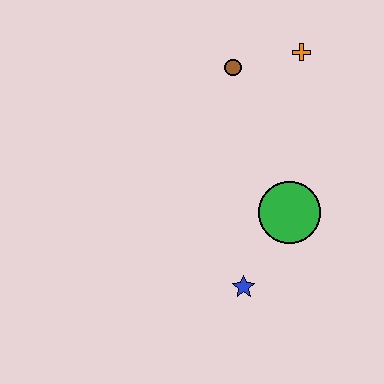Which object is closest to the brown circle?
The orange cross is closest to the brown circle.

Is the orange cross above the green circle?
Yes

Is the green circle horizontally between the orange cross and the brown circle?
Yes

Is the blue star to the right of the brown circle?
Yes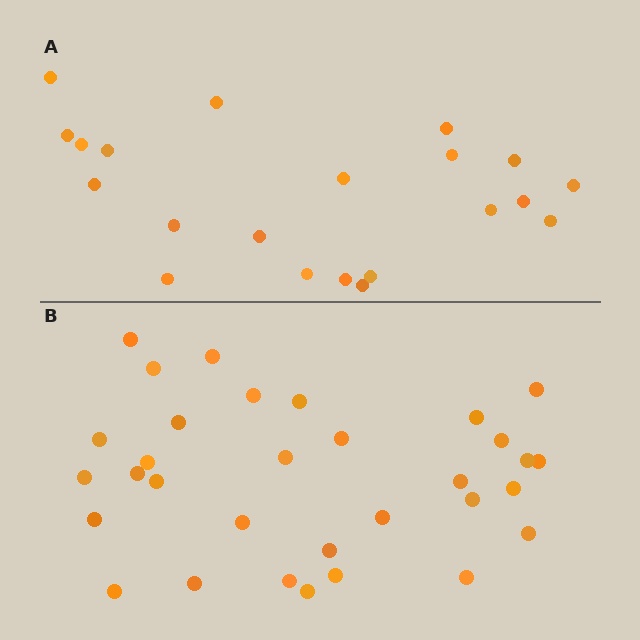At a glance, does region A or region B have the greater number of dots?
Region B (the bottom region) has more dots.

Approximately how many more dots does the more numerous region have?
Region B has roughly 12 or so more dots than region A.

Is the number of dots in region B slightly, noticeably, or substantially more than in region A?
Region B has substantially more. The ratio is roughly 1.5 to 1.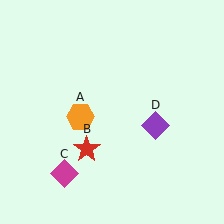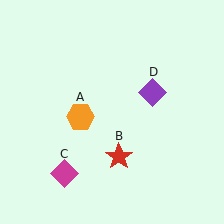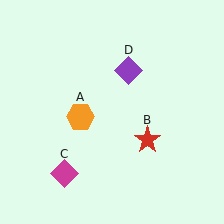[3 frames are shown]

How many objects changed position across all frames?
2 objects changed position: red star (object B), purple diamond (object D).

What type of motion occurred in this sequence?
The red star (object B), purple diamond (object D) rotated counterclockwise around the center of the scene.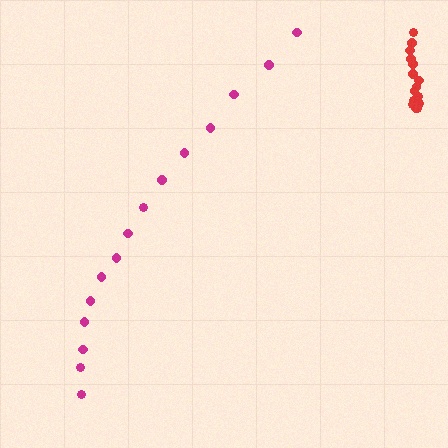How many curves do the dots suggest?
There are 2 distinct paths.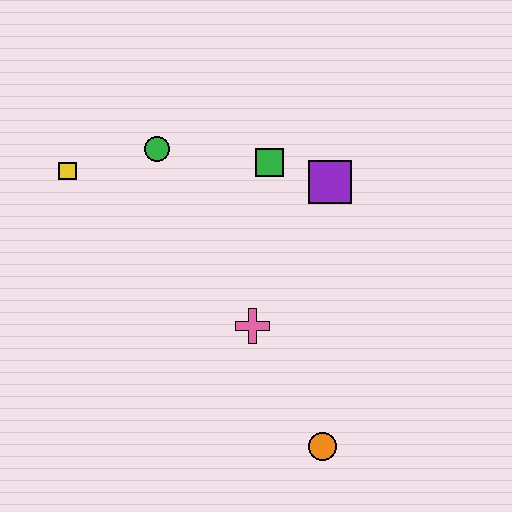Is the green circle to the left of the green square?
Yes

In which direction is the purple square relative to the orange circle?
The purple square is above the orange circle.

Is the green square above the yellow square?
Yes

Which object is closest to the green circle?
The yellow square is closest to the green circle.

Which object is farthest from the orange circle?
The yellow square is farthest from the orange circle.